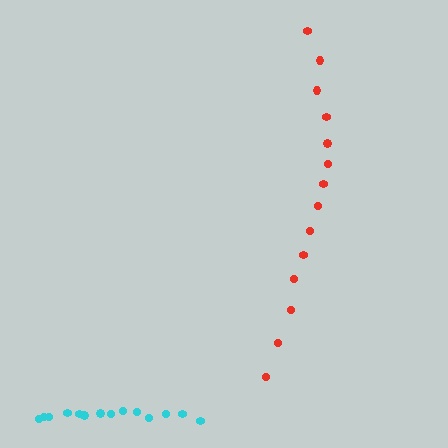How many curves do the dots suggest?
There are 2 distinct paths.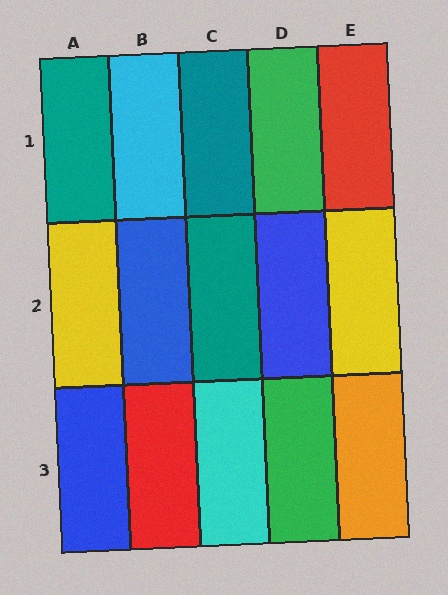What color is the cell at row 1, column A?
Teal.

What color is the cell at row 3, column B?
Red.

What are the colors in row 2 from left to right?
Yellow, blue, teal, blue, yellow.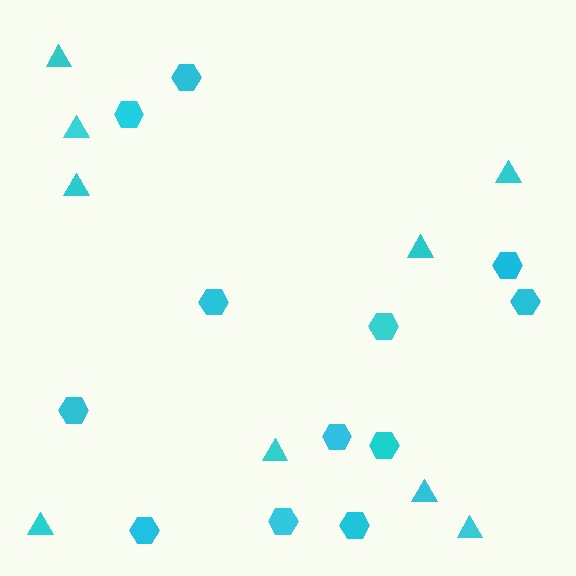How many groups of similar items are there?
There are 2 groups: one group of hexagons (12) and one group of triangles (9).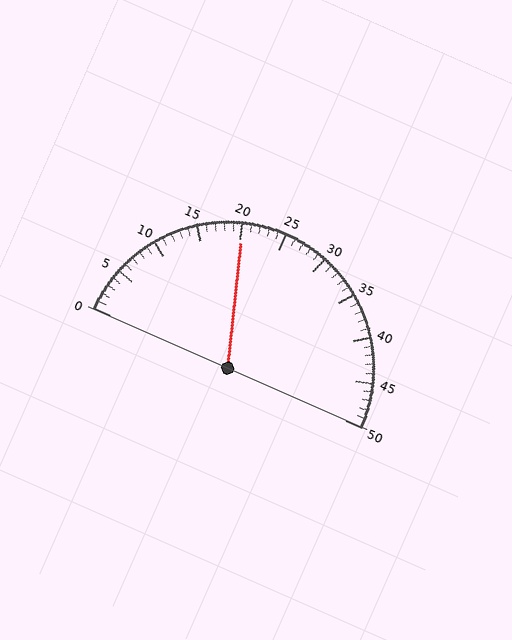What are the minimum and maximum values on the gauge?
The gauge ranges from 0 to 50.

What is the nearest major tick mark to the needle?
The nearest major tick mark is 20.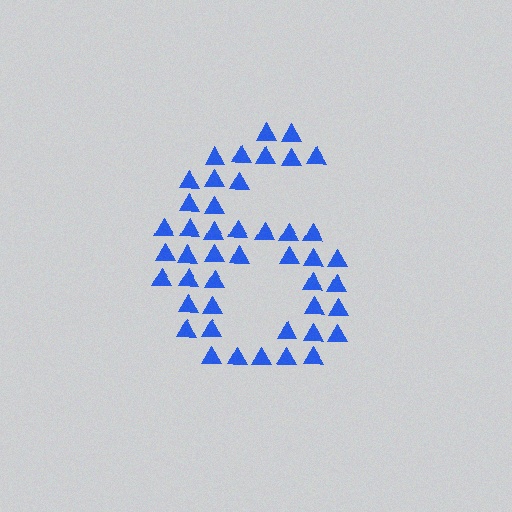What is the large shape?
The large shape is the digit 6.